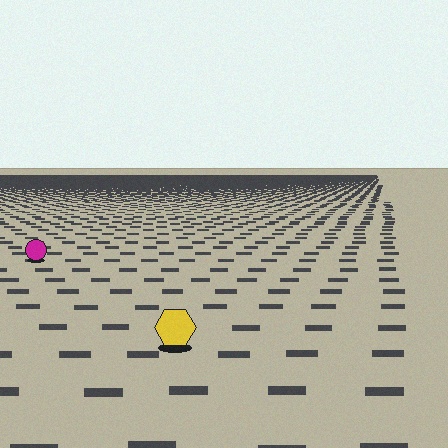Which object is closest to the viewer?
The yellow hexagon is closest. The texture marks near it are larger and more spread out.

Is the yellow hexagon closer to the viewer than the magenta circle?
Yes. The yellow hexagon is closer — you can tell from the texture gradient: the ground texture is coarser near it.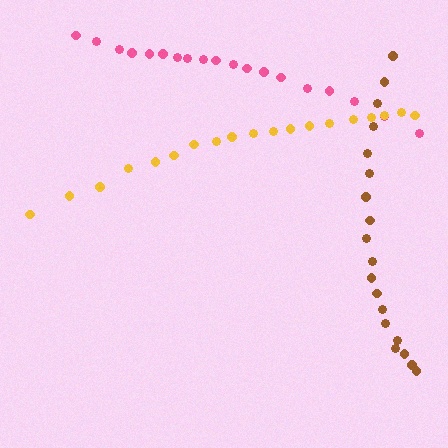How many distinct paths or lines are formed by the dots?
There are 3 distinct paths.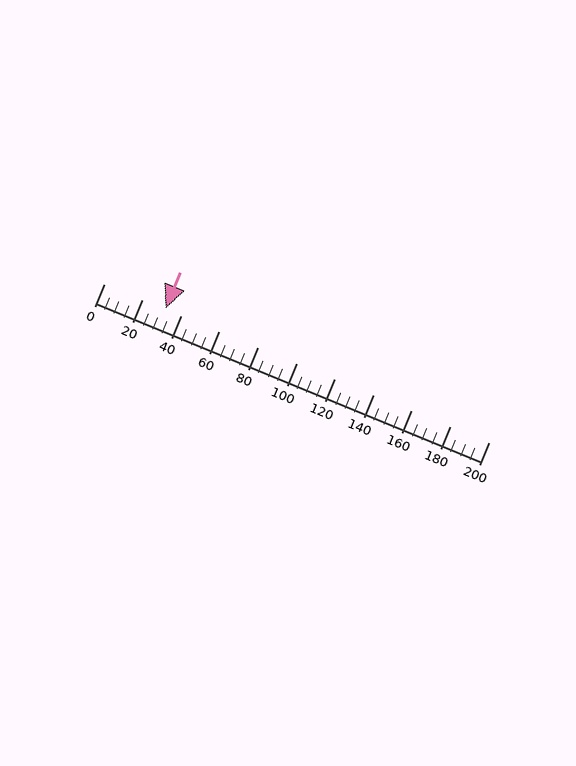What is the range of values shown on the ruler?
The ruler shows values from 0 to 200.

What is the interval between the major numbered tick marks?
The major tick marks are spaced 20 units apart.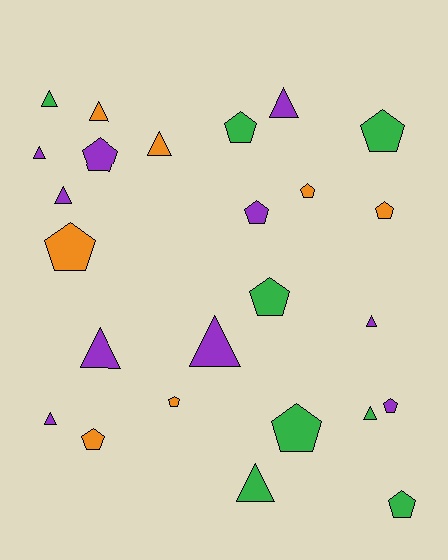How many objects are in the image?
There are 25 objects.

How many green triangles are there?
There are 3 green triangles.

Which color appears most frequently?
Purple, with 10 objects.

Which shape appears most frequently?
Pentagon, with 13 objects.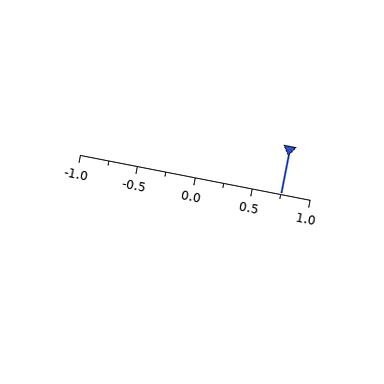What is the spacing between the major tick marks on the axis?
The major ticks are spaced 0.5 apart.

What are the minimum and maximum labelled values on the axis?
The axis runs from -1.0 to 1.0.